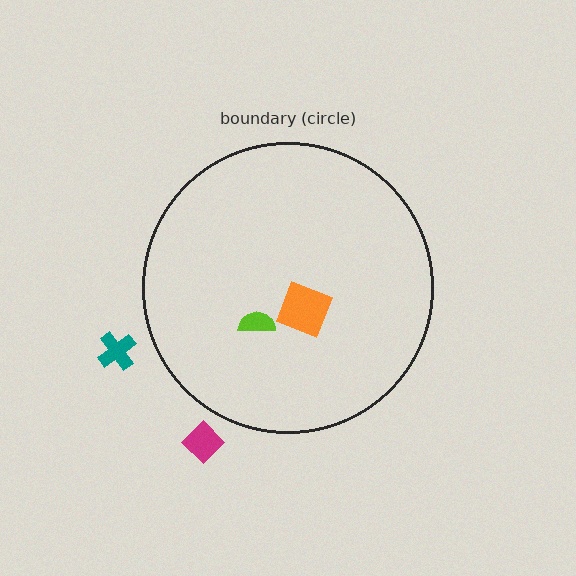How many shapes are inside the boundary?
2 inside, 2 outside.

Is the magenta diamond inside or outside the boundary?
Outside.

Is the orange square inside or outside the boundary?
Inside.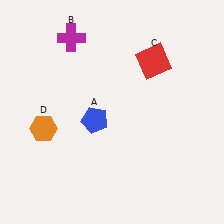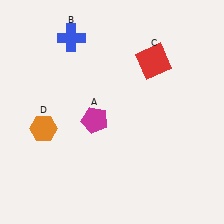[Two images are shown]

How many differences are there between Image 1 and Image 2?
There are 2 differences between the two images.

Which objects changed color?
A changed from blue to magenta. B changed from magenta to blue.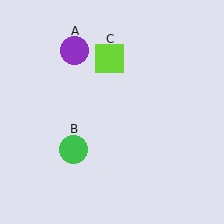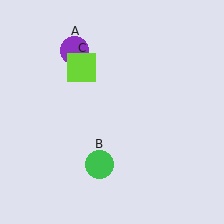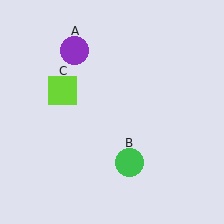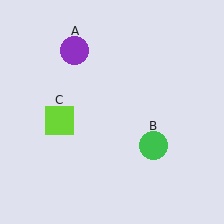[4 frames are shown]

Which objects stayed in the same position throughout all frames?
Purple circle (object A) remained stationary.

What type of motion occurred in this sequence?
The green circle (object B), lime square (object C) rotated counterclockwise around the center of the scene.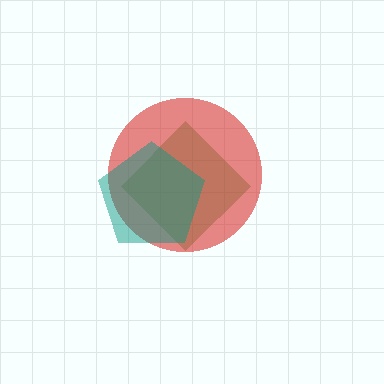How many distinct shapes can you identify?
There are 3 distinct shapes: a green diamond, a red circle, a teal pentagon.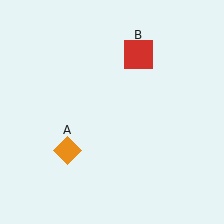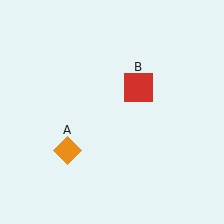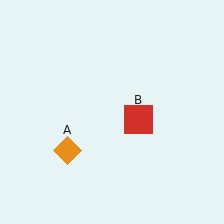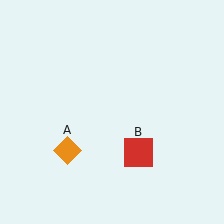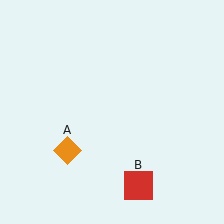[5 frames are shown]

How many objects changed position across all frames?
1 object changed position: red square (object B).